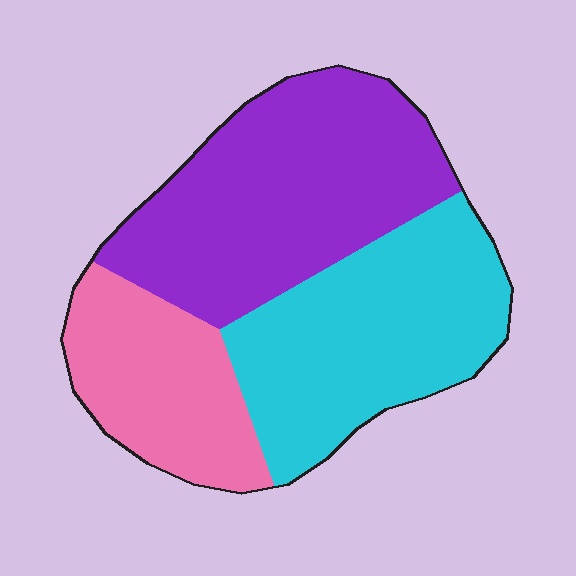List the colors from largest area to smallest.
From largest to smallest: purple, cyan, pink.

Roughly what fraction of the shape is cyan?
Cyan covers 36% of the shape.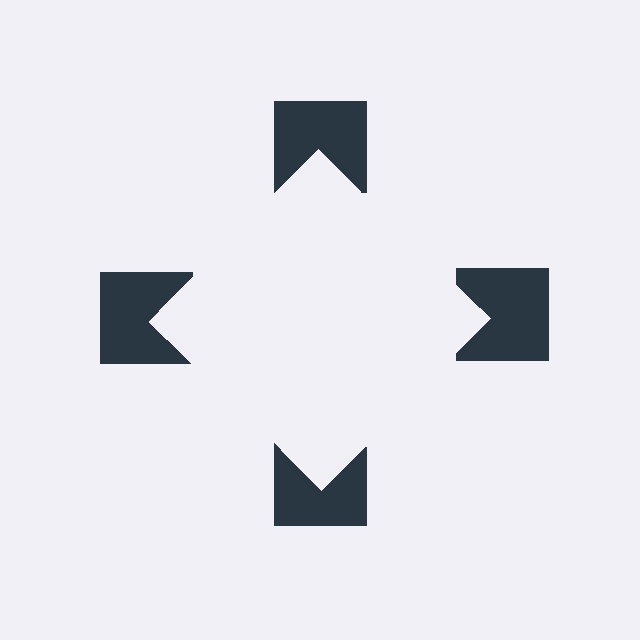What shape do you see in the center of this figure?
An illusory square — its edges are inferred from the aligned wedge cuts in the notched squares, not physically drawn.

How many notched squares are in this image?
There are 4 — one at each vertex of the illusory square.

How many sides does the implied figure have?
4 sides.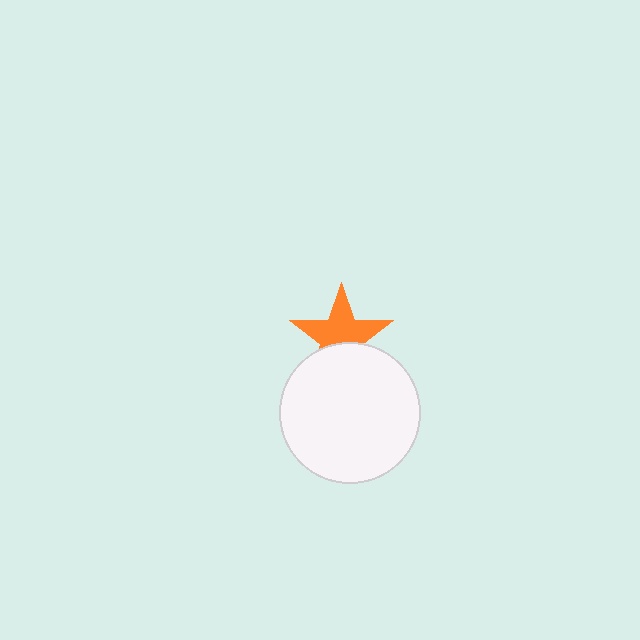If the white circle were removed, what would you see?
You would see the complete orange star.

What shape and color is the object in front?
The object in front is a white circle.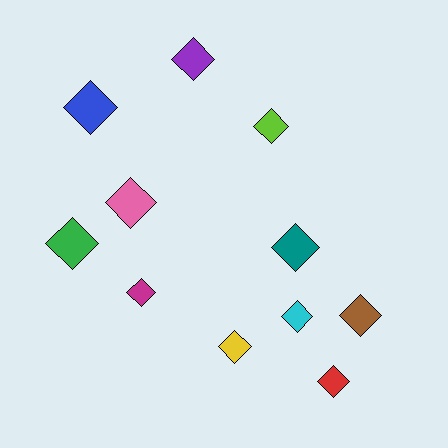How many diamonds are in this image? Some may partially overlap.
There are 11 diamonds.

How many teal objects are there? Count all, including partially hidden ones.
There is 1 teal object.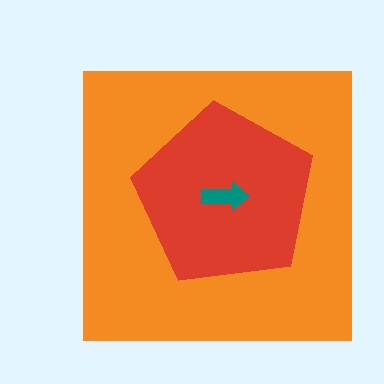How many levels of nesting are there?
3.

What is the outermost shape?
The orange square.